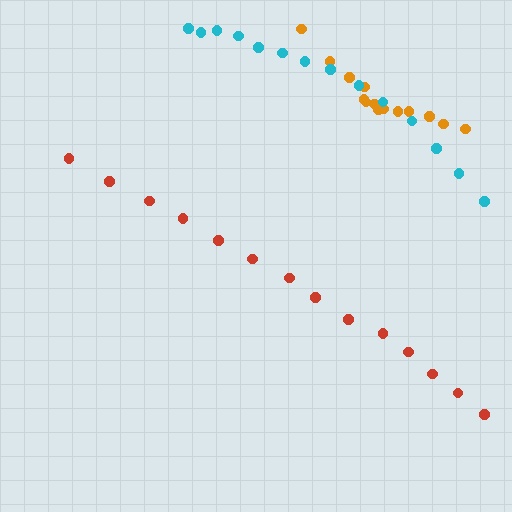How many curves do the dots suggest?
There are 3 distinct paths.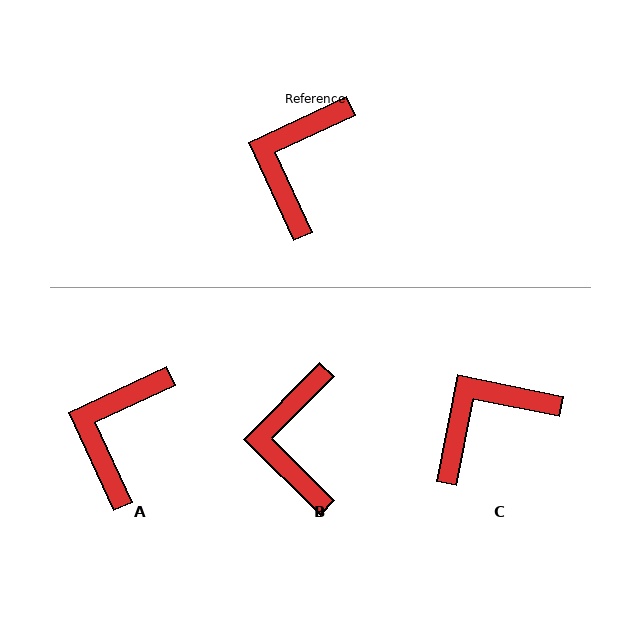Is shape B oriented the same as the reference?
No, it is off by about 20 degrees.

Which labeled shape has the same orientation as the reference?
A.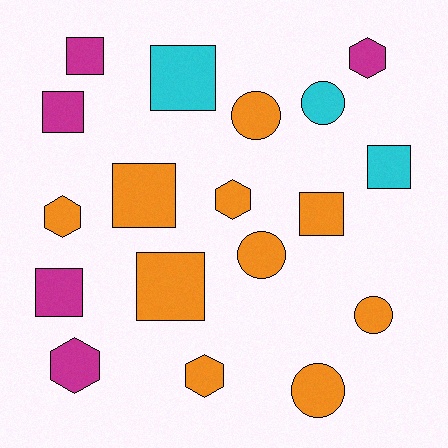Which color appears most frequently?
Orange, with 10 objects.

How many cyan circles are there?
There is 1 cyan circle.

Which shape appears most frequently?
Square, with 8 objects.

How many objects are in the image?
There are 18 objects.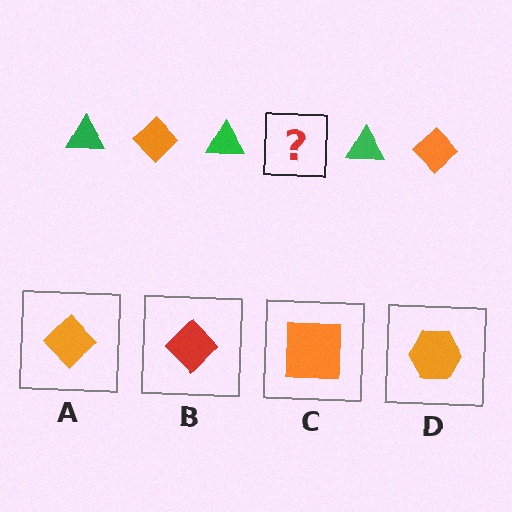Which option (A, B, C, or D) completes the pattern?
A.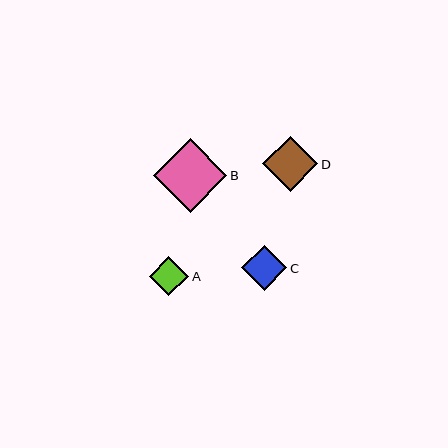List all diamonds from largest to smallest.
From largest to smallest: B, D, C, A.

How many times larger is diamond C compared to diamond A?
Diamond C is approximately 1.1 times the size of diamond A.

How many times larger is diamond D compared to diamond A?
Diamond D is approximately 1.4 times the size of diamond A.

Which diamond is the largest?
Diamond B is the largest with a size of approximately 73 pixels.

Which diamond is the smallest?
Diamond A is the smallest with a size of approximately 40 pixels.